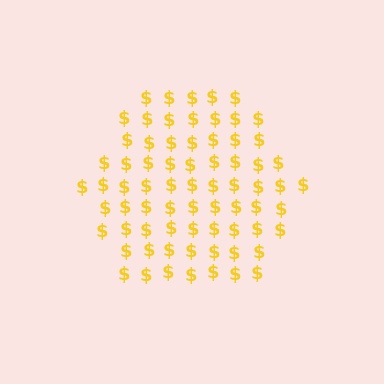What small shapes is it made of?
It is made of small dollar signs.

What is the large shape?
The large shape is a hexagon.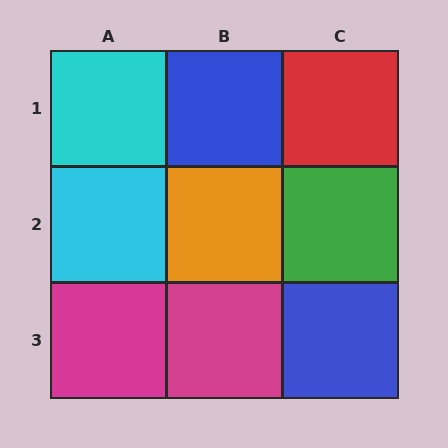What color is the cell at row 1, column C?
Red.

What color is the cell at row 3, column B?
Magenta.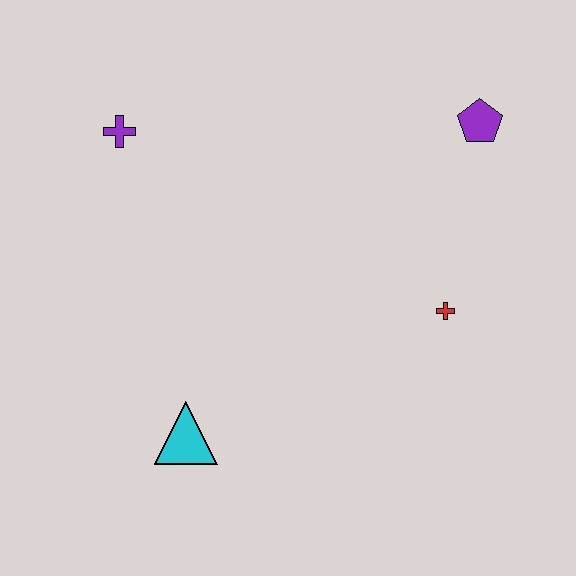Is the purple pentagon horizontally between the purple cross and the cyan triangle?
No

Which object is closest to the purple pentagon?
The red cross is closest to the purple pentagon.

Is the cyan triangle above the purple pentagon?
No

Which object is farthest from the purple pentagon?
The cyan triangle is farthest from the purple pentagon.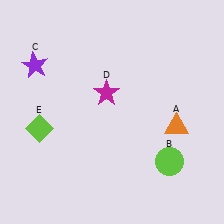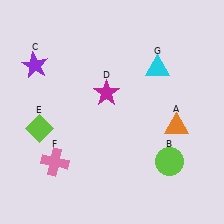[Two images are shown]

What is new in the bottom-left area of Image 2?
A pink cross (F) was added in the bottom-left area of Image 2.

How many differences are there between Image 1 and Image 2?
There are 2 differences between the two images.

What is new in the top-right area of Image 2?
A cyan triangle (G) was added in the top-right area of Image 2.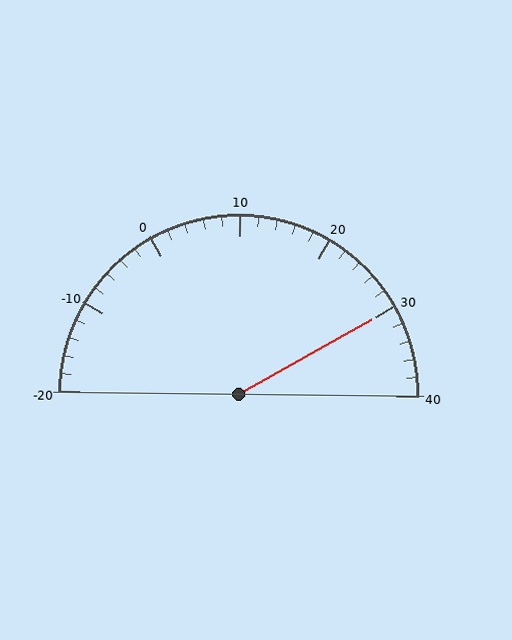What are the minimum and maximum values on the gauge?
The gauge ranges from -20 to 40.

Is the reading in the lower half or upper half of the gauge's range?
The reading is in the upper half of the range (-20 to 40).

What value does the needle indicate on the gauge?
The needle indicates approximately 30.